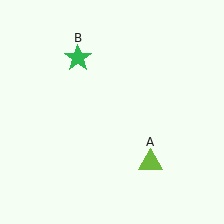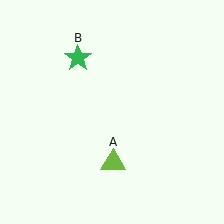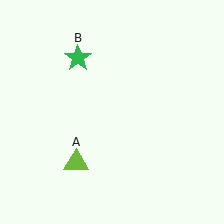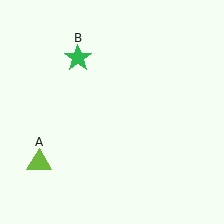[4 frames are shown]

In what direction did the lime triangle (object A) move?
The lime triangle (object A) moved left.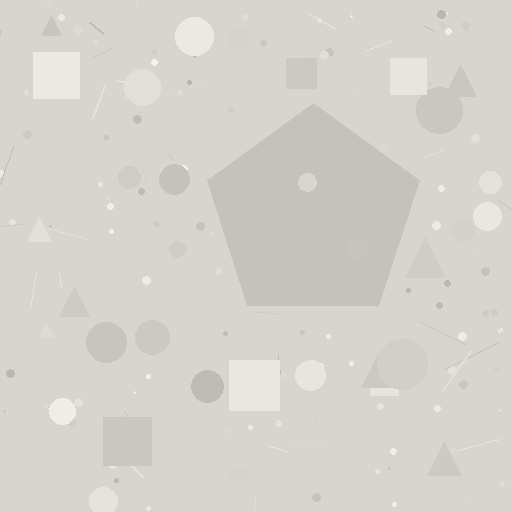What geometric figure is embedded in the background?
A pentagon is embedded in the background.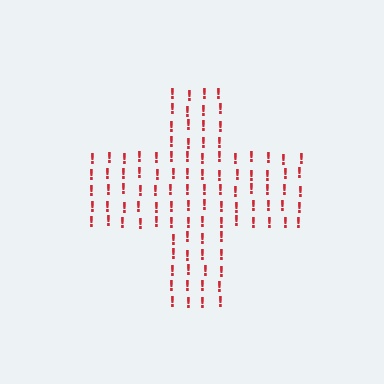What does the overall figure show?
The overall figure shows a cross.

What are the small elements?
The small elements are exclamation marks.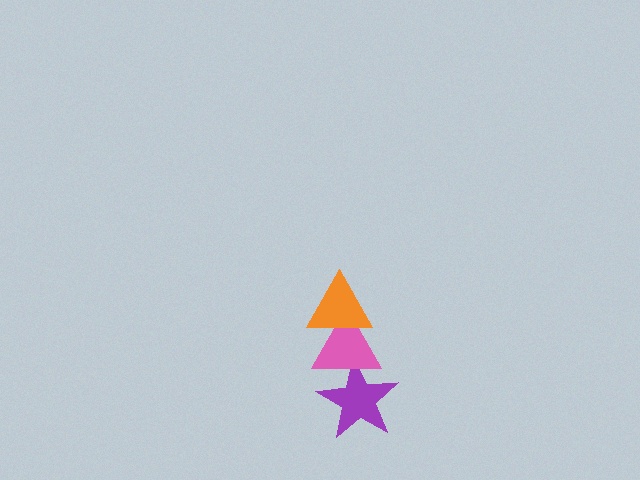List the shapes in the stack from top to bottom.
From top to bottom: the orange triangle, the pink triangle, the purple star.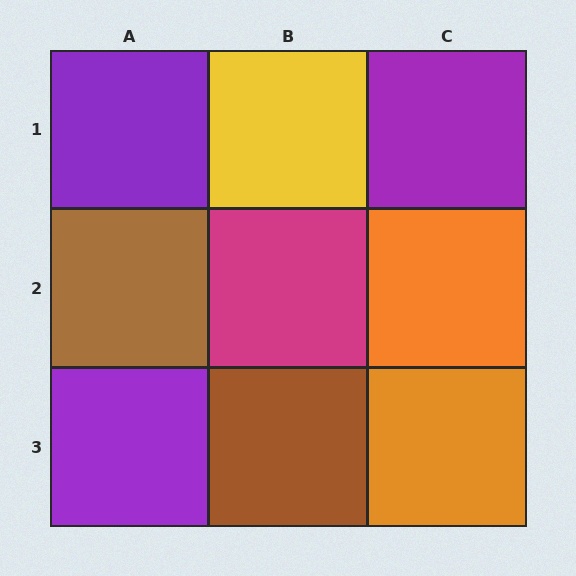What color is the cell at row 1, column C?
Purple.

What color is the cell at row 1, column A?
Purple.